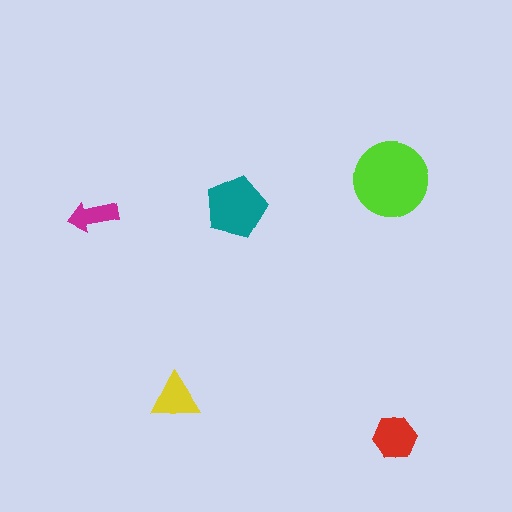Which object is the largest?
The lime circle.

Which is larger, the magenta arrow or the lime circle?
The lime circle.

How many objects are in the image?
There are 5 objects in the image.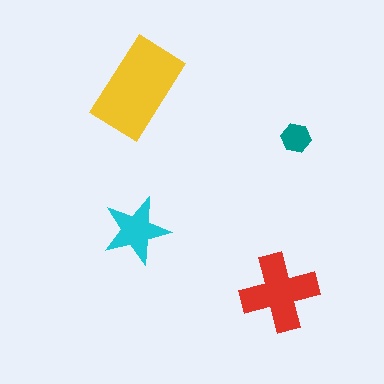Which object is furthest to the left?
The cyan star is leftmost.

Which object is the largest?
The yellow rectangle.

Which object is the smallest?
The teal hexagon.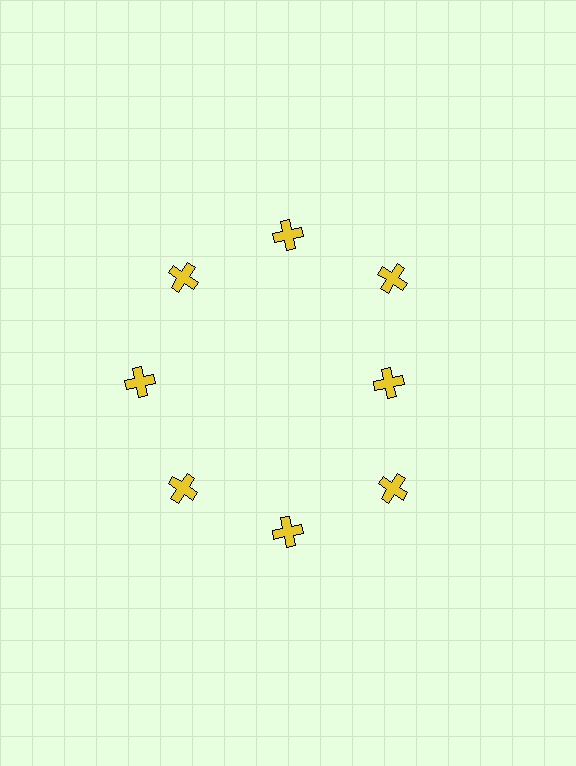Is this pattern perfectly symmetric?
No. The 8 yellow crosses are arranged in a ring, but one element near the 3 o'clock position is pulled inward toward the center, breaking the 8-fold rotational symmetry.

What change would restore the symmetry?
The symmetry would be restored by moving it outward, back onto the ring so that all 8 crosses sit at equal angles and equal distance from the center.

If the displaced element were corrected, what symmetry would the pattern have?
It would have 8-fold rotational symmetry — the pattern would map onto itself every 45 degrees.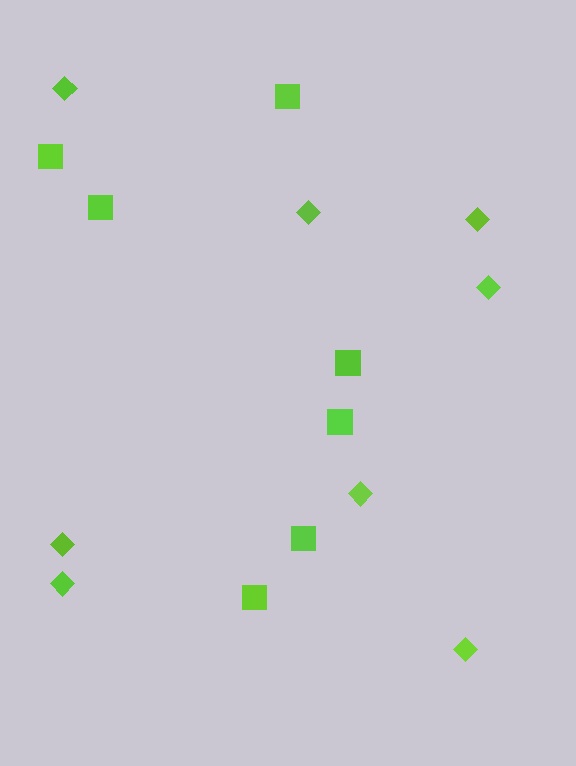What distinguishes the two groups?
There are 2 groups: one group of diamonds (8) and one group of squares (7).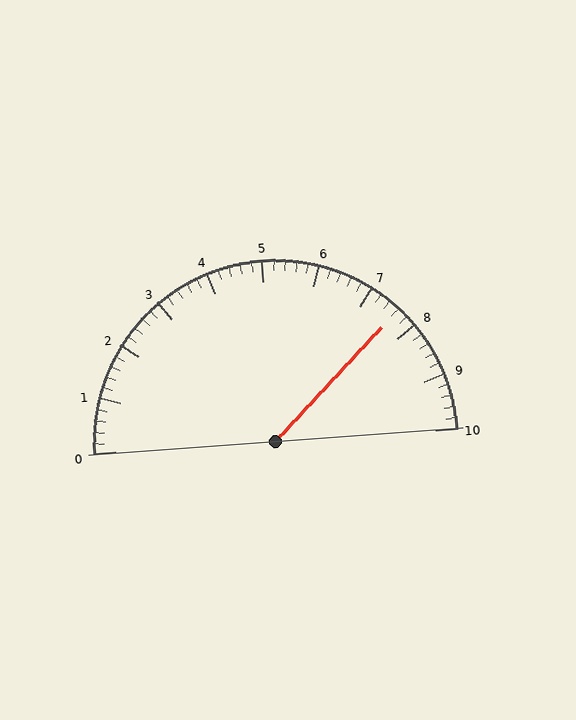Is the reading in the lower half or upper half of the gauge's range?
The reading is in the upper half of the range (0 to 10).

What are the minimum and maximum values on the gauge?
The gauge ranges from 0 to 10.